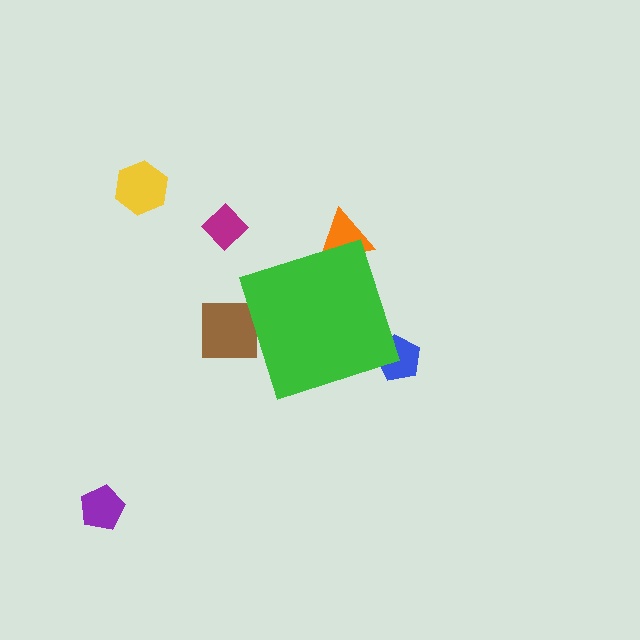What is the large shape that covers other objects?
A green diamond.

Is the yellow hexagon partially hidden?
No, the yellow hexagon is fully visible.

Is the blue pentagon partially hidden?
Yes, the blue pentagon is partially hidden behind the green diamond.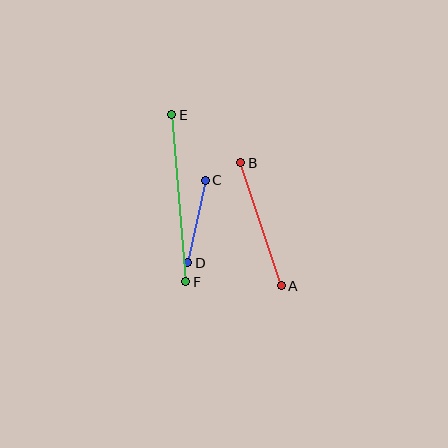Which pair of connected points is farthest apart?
Points E and F are farthest apart.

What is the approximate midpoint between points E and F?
The midpoint is at approximately (179, 198) pixels.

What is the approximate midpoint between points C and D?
The midpoint is at approximately (197, 221) pixels.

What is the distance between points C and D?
The distance is approximately 85 pixels.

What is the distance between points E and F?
The distance is approximately 167 pixels.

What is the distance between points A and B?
The distance is approximately 129 pixels.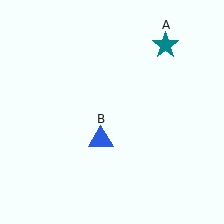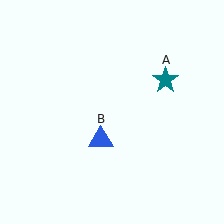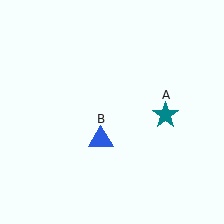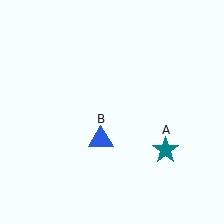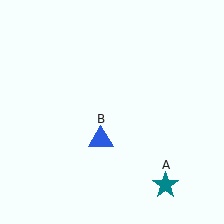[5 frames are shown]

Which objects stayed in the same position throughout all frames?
Blue triangle (object B) remained stationary.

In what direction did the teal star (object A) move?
The teal star (object A) moved down.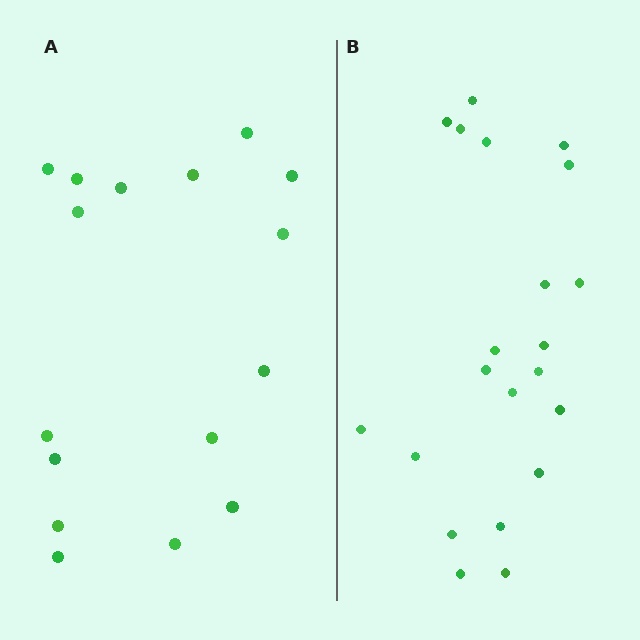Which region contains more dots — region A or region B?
Region B (the right region) has more dots.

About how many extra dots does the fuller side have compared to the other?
Region B has about 5 more dots than region A.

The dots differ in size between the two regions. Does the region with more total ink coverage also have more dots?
No. Region A has more total ink coverage because its dots are larger, but region B actually contains more individual dots. Total area can be misleading — the number of items is what matters here.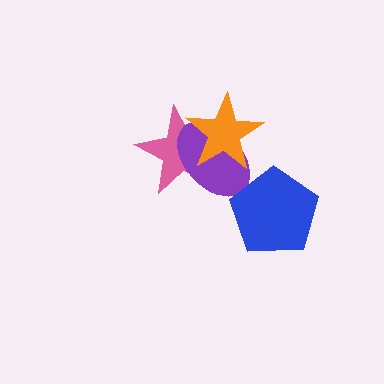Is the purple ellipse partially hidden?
Yes, it is partially covered by another shape.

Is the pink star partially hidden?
Yes, it is partially covered by another shape.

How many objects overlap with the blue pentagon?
1 object overlaps with the blue pentagon.